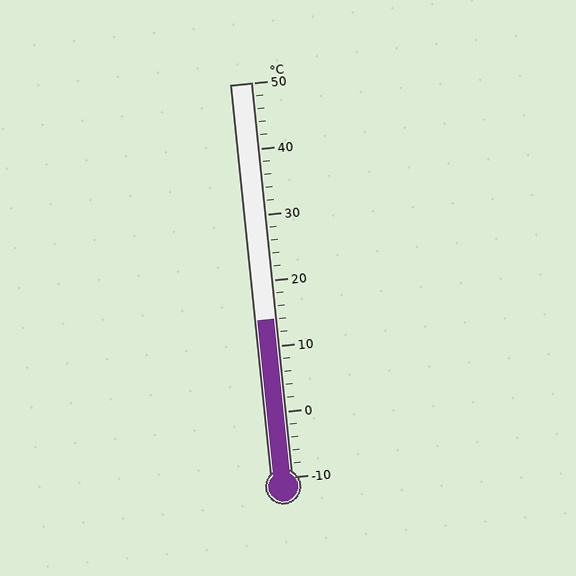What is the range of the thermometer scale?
The thermometer scale ranges from -10°C to 50°C.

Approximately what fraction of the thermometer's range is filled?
The thermometer is filled to approximately 40% of its range.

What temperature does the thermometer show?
The thermometer shows approximately 14°C.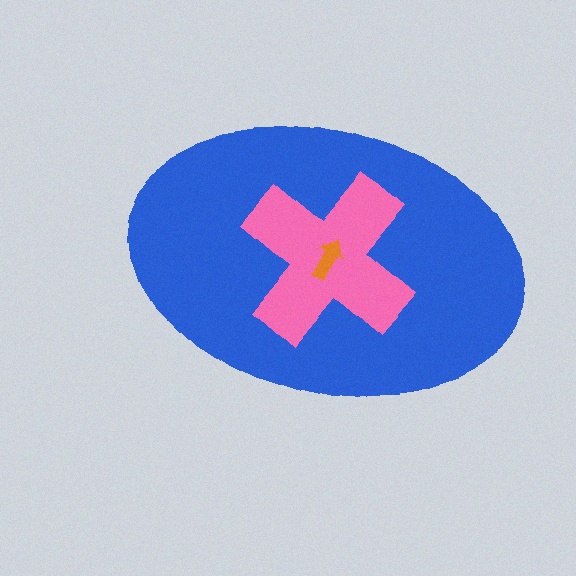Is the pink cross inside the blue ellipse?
Yes.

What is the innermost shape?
The orange arrow.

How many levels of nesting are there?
3.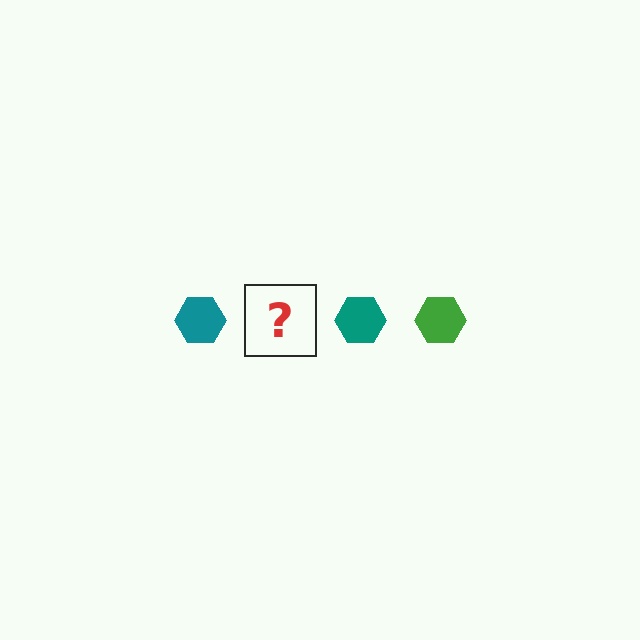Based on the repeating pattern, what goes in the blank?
The blank should be a green hexagon.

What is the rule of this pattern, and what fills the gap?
The rule is that the pattern cycles through teal, green hexagons. The gap should be filled with a green hexagon.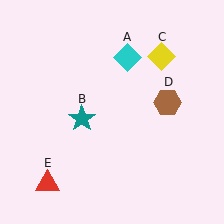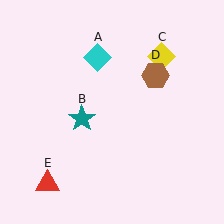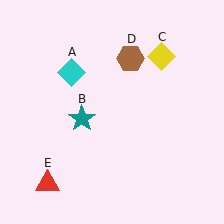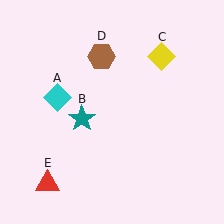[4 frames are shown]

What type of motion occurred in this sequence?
The cyan diamond (object A), brown hexagon (object D) rotated counterclockwise around the center of the scene.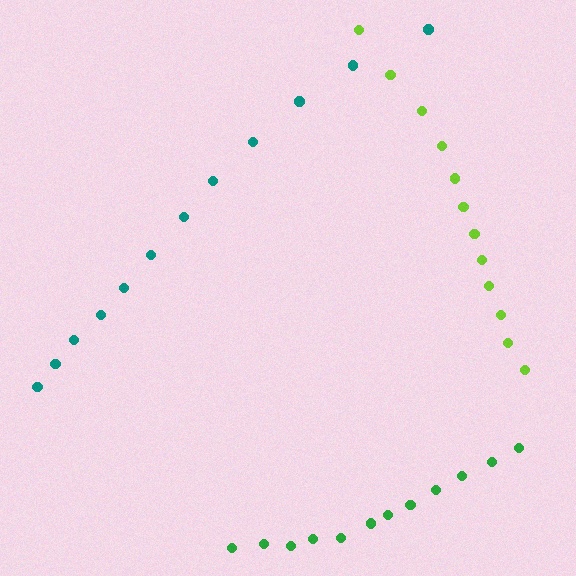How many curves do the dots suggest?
There are 3 distinct paths.